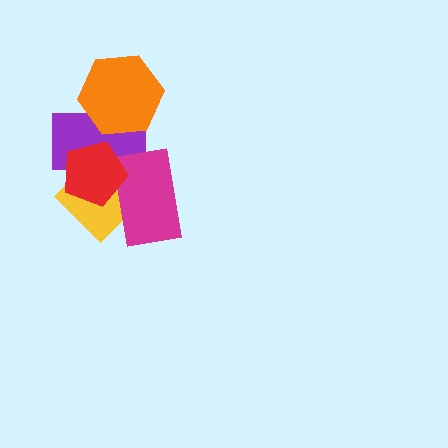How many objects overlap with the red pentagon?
3 objects overlap with the red pentagon.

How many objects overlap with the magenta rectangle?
3 objects overlap with the magenta rectangle.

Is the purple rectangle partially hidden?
Yes, it is partially covered by another shape.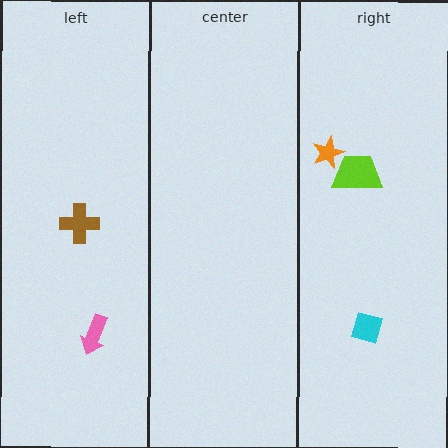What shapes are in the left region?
The pink arrow, the brown cross.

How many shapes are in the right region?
3.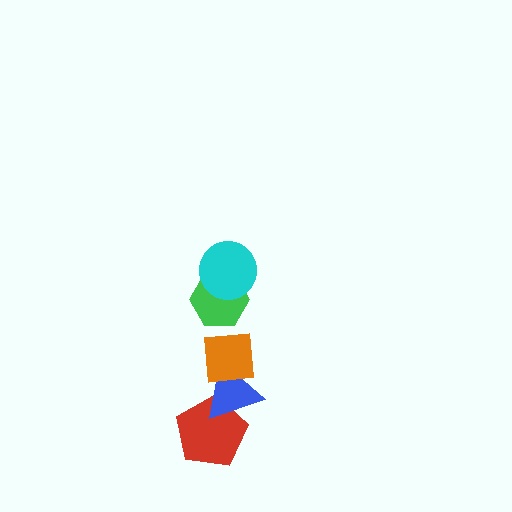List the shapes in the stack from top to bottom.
From top to bottom: the cyan circle, the green hexagon, the orange square, the blue triangle, the red pentagon.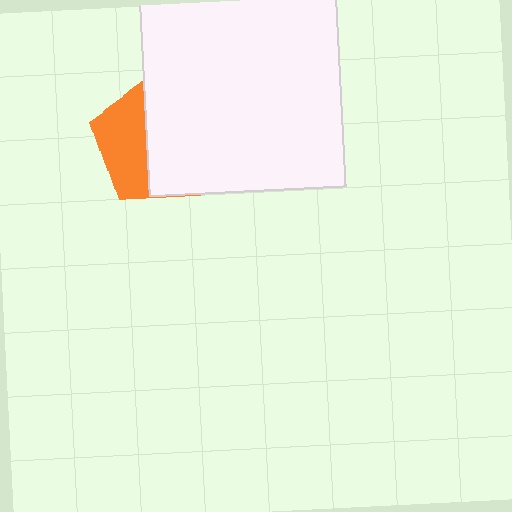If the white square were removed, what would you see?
You would see the complete orange pentagon.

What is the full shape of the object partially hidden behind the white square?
The partially hidden object is an orange pentagon.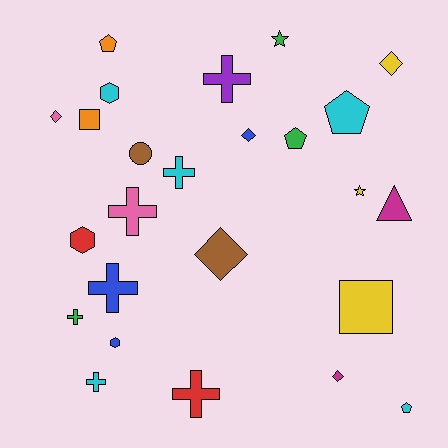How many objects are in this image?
There are 25 objects.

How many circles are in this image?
There is 1 circle.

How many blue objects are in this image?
There are 3 blue objects.